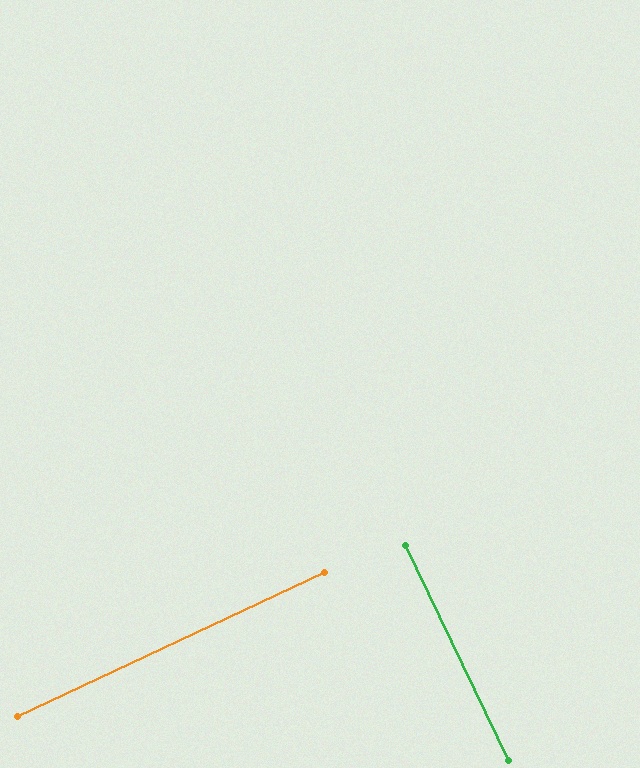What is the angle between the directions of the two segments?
Approximately 89 degrees.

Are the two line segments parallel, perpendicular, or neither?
Perpendicular — they meet at approximately 89°.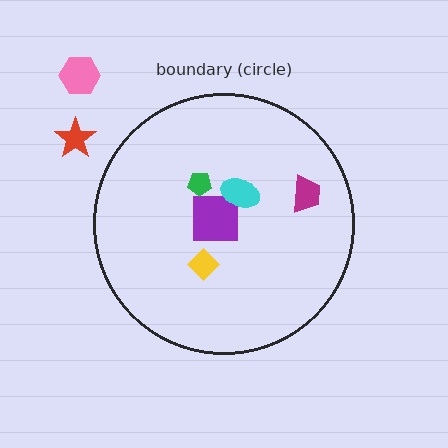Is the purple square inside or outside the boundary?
Inside.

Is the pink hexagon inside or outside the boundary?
Outside.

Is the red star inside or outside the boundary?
Outside.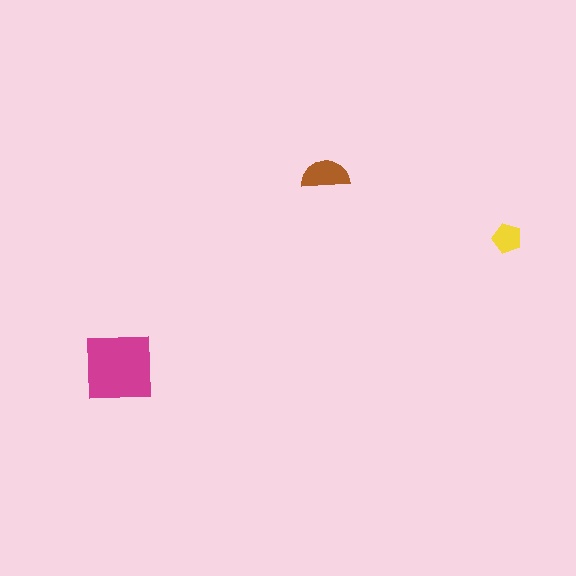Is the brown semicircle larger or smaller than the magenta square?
Smaller.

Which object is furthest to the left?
The magenta square is leftmost.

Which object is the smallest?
The yellow pentagon.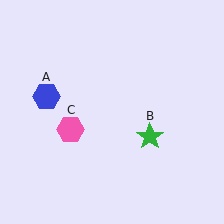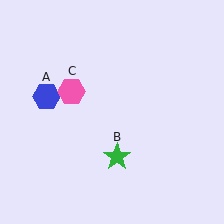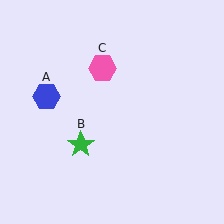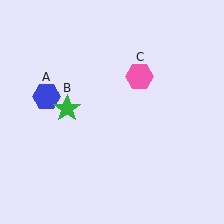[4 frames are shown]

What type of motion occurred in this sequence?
The green star (object B), pink hexagon (object C) rotated clockwise around the center of the scene.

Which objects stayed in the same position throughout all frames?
Blue hexagon (object A) remained stationary.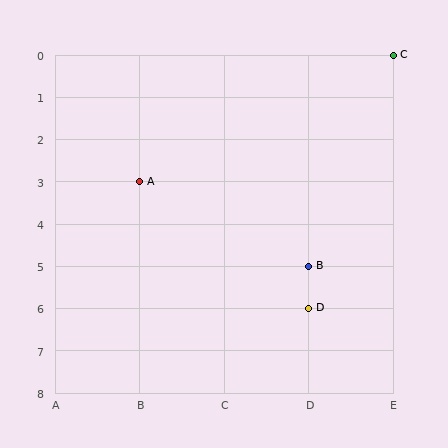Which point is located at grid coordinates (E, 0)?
Point C is at (E, 0).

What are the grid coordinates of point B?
Point B is at grid coordinates (D, 5).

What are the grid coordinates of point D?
Point D is at grid coordinates (D, 6).